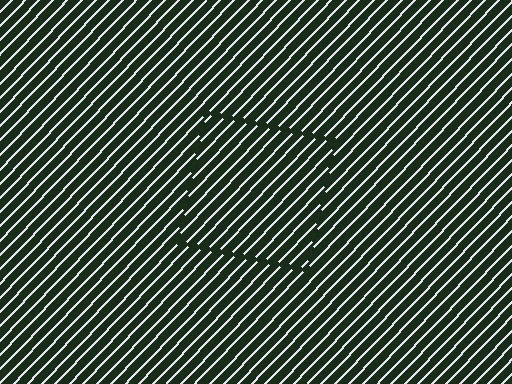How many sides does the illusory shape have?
4 sides — the line-ends trace a square.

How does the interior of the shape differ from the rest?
The interior of the shape contains the same grating, shifted by half a period — the contour is defined by the phase discontinuity where line-ends from the inner and outer gratings abut.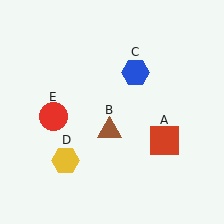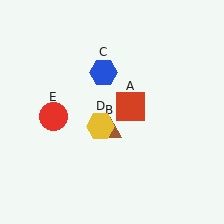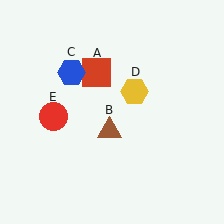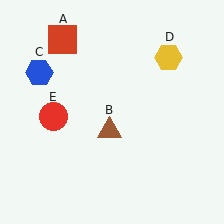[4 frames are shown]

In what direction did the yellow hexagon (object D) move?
The yellow hexagon (object D) moved up and to the right.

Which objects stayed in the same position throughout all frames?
Brown triangle (object B) and red circle (object E) remained stationary.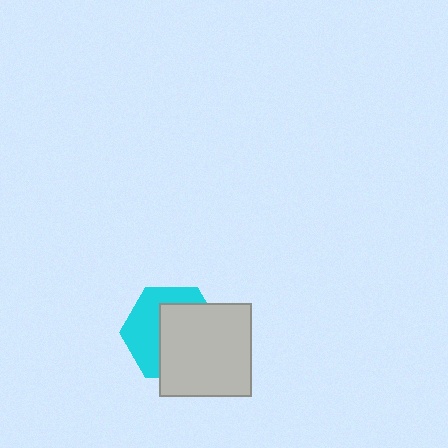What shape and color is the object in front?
The object in front is a light gray square.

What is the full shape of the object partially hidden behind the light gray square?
The partially hidden object is a cyan hexagon.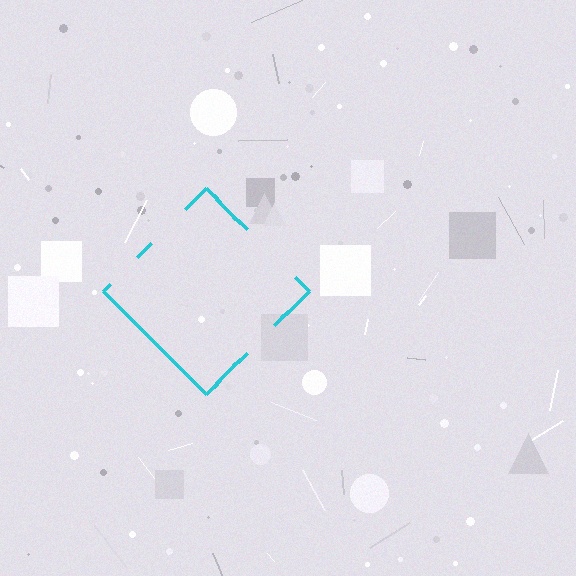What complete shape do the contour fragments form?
The contour fragments form a diamond.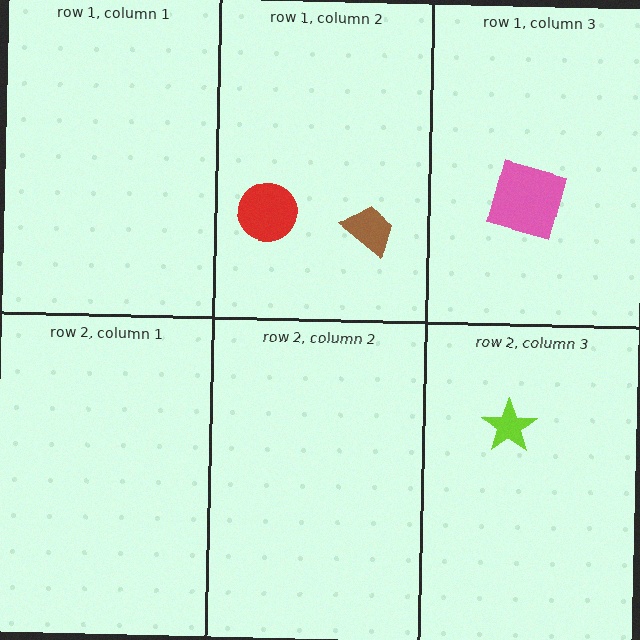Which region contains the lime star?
The row 2, column 3 region.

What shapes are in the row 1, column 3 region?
The pink square.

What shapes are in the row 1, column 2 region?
The red circle, the brown trapezoid.